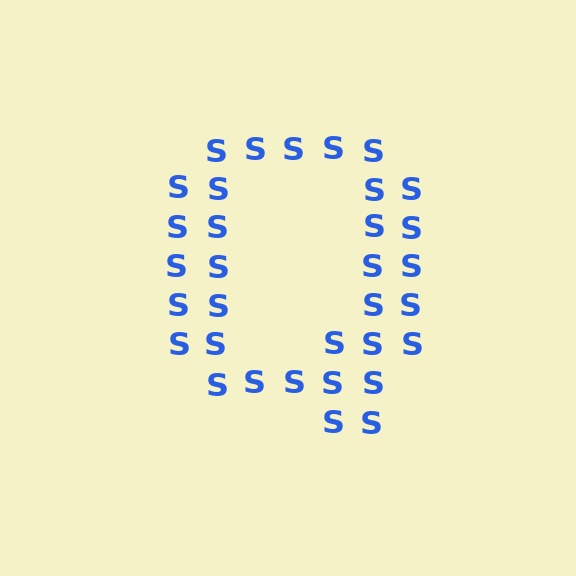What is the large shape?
The large shape is the letter Q.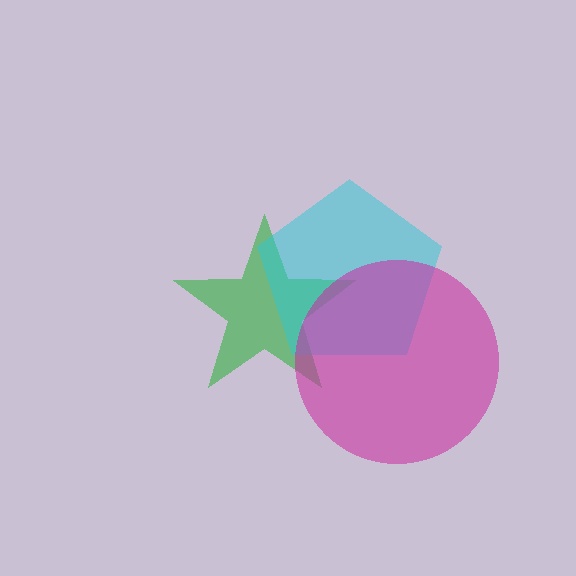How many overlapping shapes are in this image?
There are 3 overlapping shapes in the image.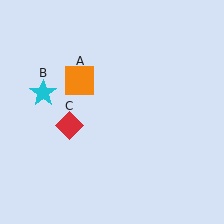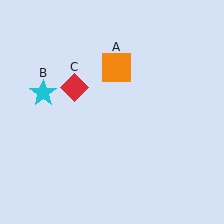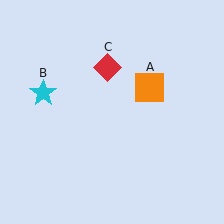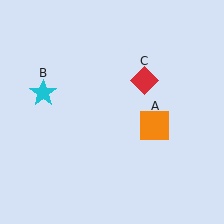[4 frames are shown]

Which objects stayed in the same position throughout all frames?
Cyan star (object B) remained stationary.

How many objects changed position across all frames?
2 objects changed position: orange square (object A), red diamond (object C).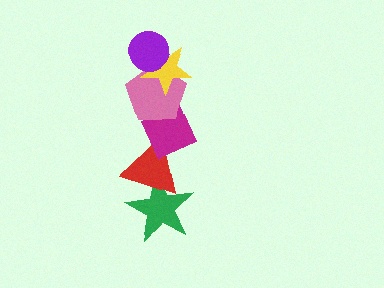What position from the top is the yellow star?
The yellow star is 2nd from the top.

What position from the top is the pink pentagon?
The pink pentagon is 3rd from the top.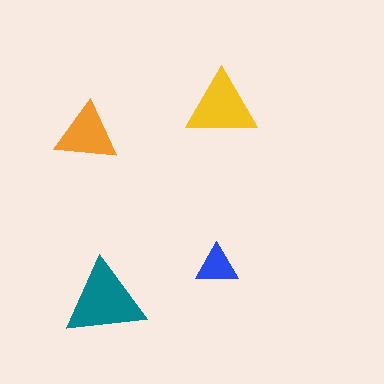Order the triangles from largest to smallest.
the teal one, the yellow one, the orange one, the blue one.